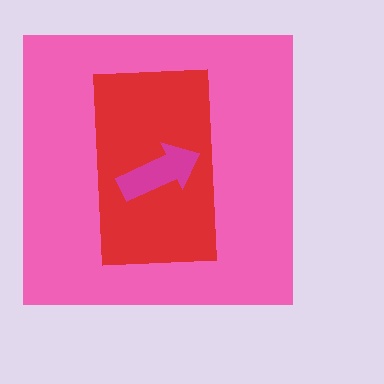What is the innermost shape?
The magenta arrow.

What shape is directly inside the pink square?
The red rectangle.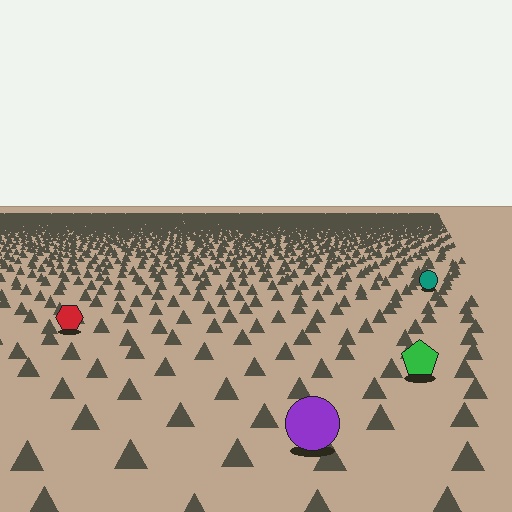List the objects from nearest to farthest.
From nearest to farthest: the purple circle, the green pentagon, the red hexagon, the teal circle.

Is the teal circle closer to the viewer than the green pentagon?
No. The green pentagon is closer — you can tell from the texture gradient: the ground texture is coarser near it.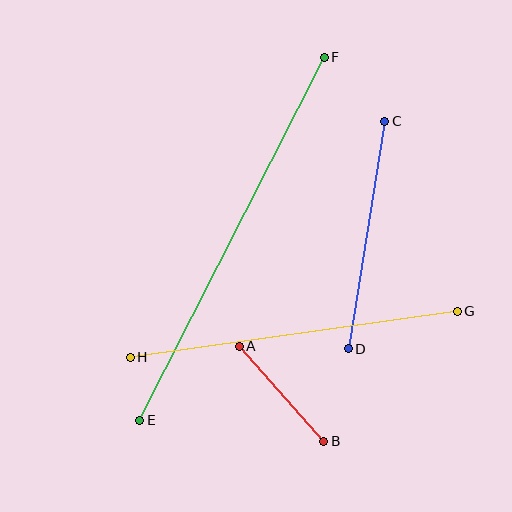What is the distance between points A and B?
The distance is approximately 127 pixels.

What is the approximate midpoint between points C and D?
The midpoint is at approximately (366, 235) pixels.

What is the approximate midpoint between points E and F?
The midpoint is at approximately (232, 239) pixels.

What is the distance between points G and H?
The distance is approximately 331 pixels.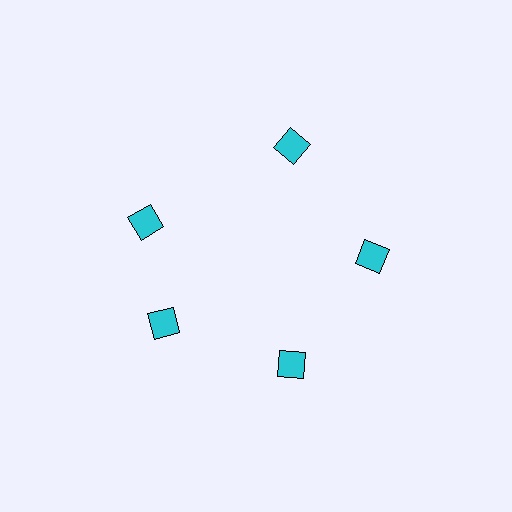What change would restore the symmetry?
The symmetry would be restored by rotating it back into even spacing with its neighbors so that all 5 diamonds sit at equal angles and equal distance from the center.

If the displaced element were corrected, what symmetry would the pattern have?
It would have 5-fold rotational symmetry — the pattern would map onto itself every 72 degrees.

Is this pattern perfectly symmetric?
No. The 5 cyan diamonds are arranged in a ring, but one element near the 10 o'clock position is rotated out of alignment along the ring, breaking the 5-fold rotational symmetry.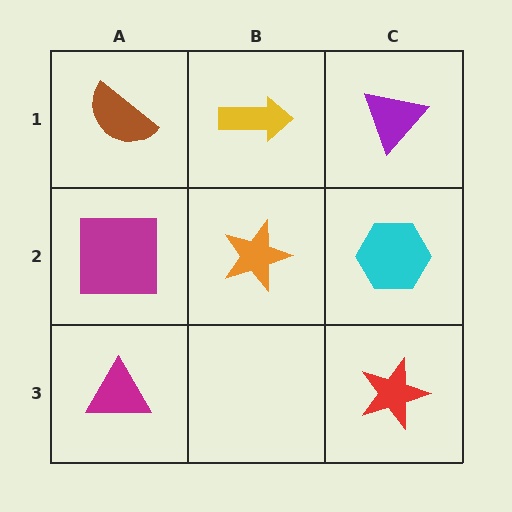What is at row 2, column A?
A magenta square.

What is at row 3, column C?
A red star.